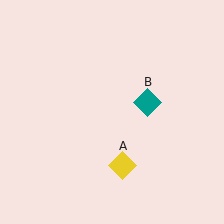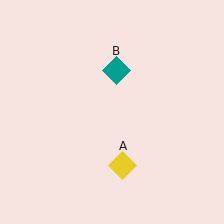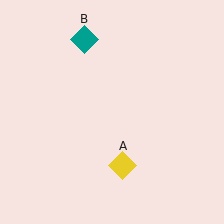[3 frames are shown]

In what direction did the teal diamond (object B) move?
The teal diamond (object B) moved up and to the left.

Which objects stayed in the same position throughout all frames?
Yellow diamond (object A) remained stationary.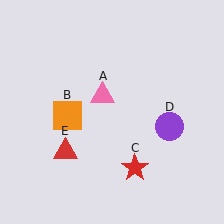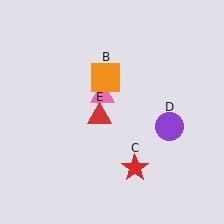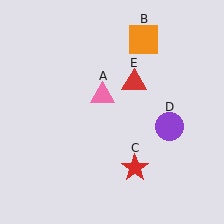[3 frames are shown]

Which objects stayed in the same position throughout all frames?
Pink triangle (object A) and red star (object C) and purple circle (object D) remained stationary.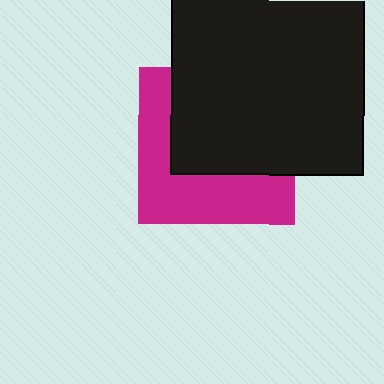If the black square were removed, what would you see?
You would see the complete magenta square.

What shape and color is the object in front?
The object in front is a black square.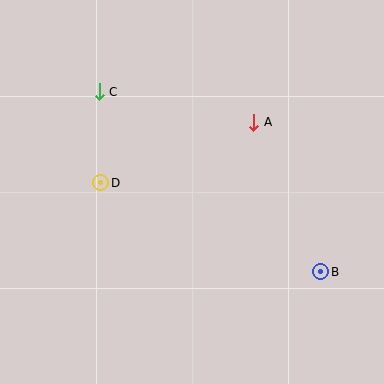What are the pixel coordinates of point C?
Point C is at (99, 92).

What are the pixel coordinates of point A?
Point A is at (254, 122).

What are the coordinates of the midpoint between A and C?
The midpoint between A and C is at (176, 107).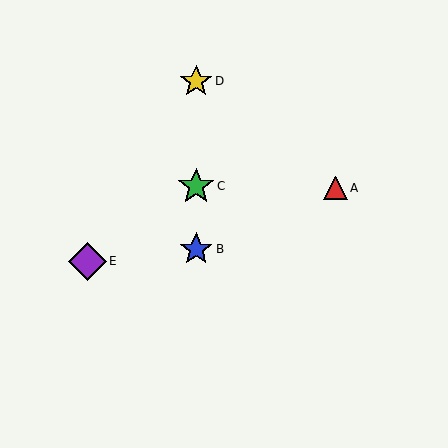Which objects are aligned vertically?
Objects B, C, D are aligned vertically.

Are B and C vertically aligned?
Yes, both are at x≈196.